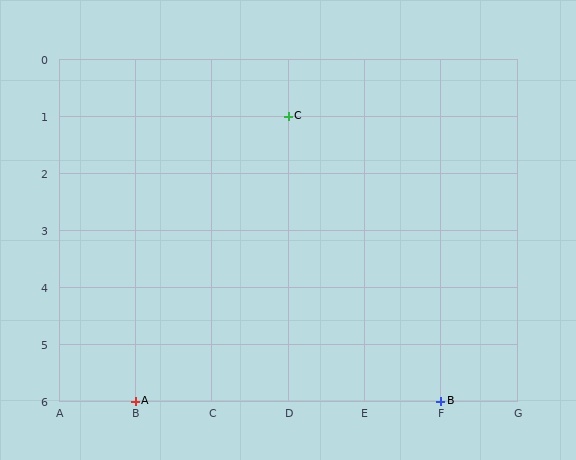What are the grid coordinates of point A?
Point A is at grid coordinates (B, 6).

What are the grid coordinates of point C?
Point C is at grid coordinates (D, 1).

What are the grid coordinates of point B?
Point B is at grid coordinates (F, 6).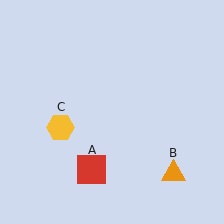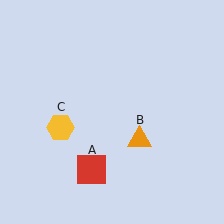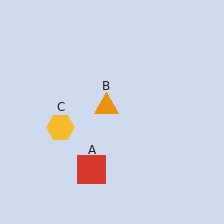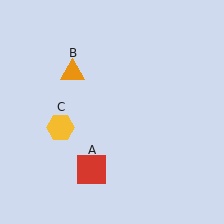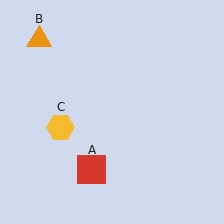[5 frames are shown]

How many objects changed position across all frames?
1 object changed position: orange triangle (object B).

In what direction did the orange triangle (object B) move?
The orange triangle (object B) moved up and to the left.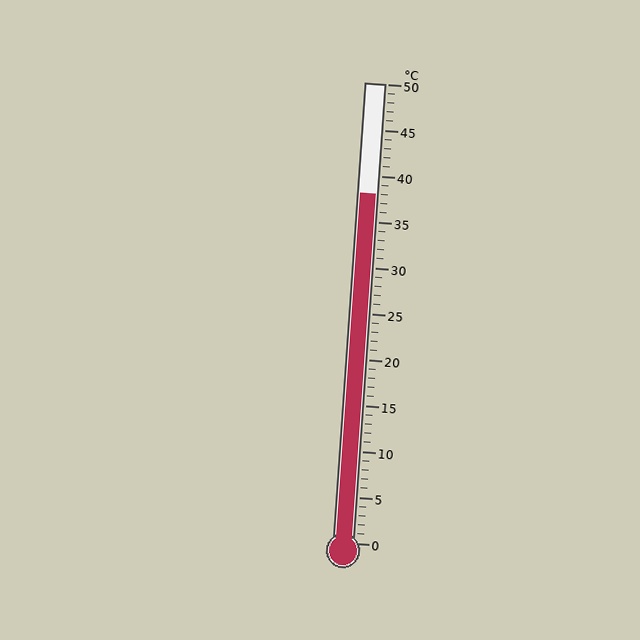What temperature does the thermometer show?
The thermometer shows approximately 38°C.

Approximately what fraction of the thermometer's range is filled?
The thermometer is filled to approximately 75% of its range.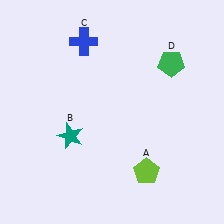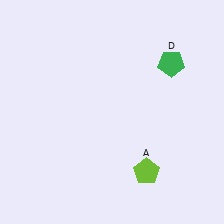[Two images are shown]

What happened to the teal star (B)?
The teal star (B) was removed in Image 2. It was in the bottom-left area of Image 1.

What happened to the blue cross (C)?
The blue cross (C) was removed in Image 2. It was in the top-left area of Image 1.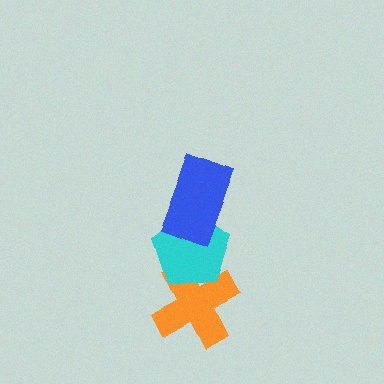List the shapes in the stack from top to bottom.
From top to bottom: the blue rectangle, the cyan pentagon, the orange cross.